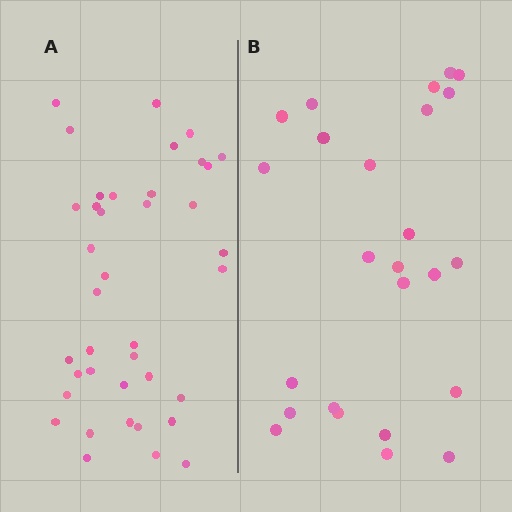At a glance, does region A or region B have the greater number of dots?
Region A (the left region) has more dots.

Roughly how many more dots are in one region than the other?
Region A has approximately 15 more dots than region B.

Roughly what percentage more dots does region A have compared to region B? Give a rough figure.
About 55% more.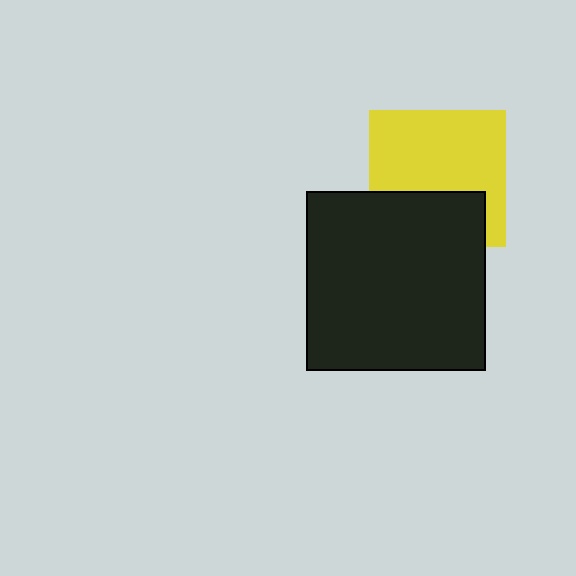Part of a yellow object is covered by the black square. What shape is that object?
It is a square.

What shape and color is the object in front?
The object in front is a black square.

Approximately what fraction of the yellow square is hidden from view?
Roughly 35% of the yellow square is hidden behind the black square.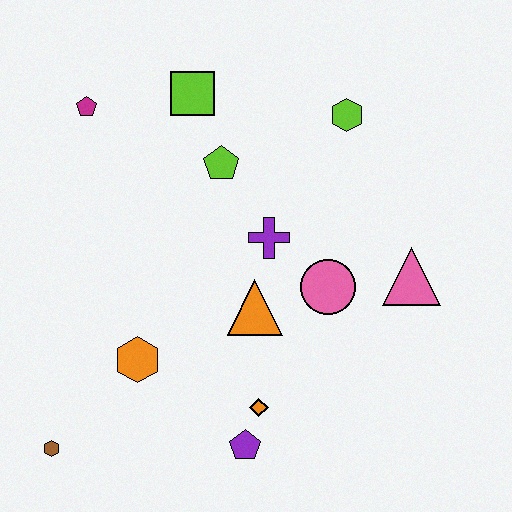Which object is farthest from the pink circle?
The brown hexagon is farthest from the pink circle.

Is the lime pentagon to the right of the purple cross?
No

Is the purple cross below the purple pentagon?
No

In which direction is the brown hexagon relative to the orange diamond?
The brown hexagon is to the left of the orange diamond.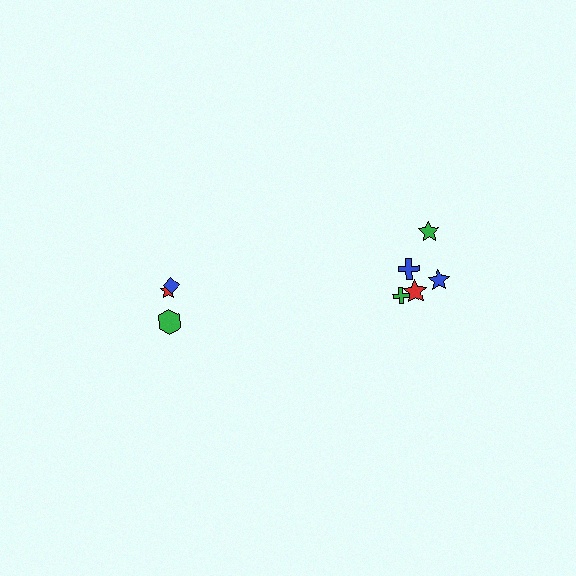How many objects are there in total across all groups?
There are 8 objects.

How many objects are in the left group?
There are 3 objects.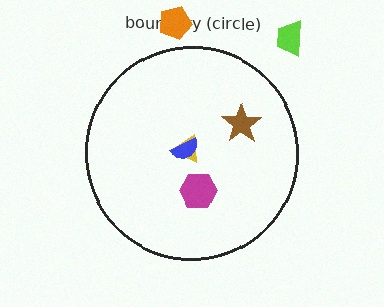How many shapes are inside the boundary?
4 inside, 2 outside.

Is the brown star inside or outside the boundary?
Inside.